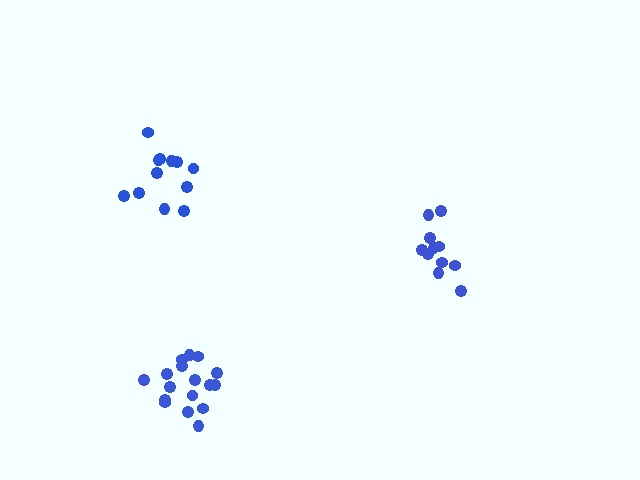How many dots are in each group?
Group 1: 12 dots, Group 2: 17 dots, Group 3: 11 dots (40 total).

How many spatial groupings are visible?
There are 3 spatial groupings.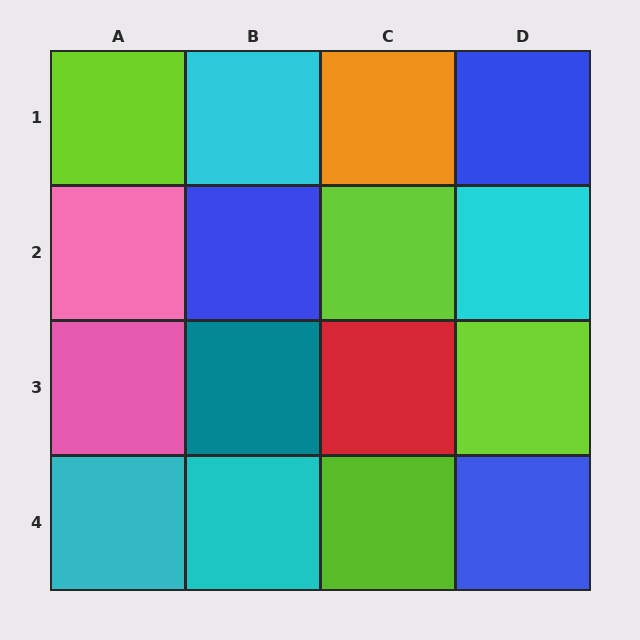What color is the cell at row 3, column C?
Red.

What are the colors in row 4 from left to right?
Cyan, cyan, lime, blue.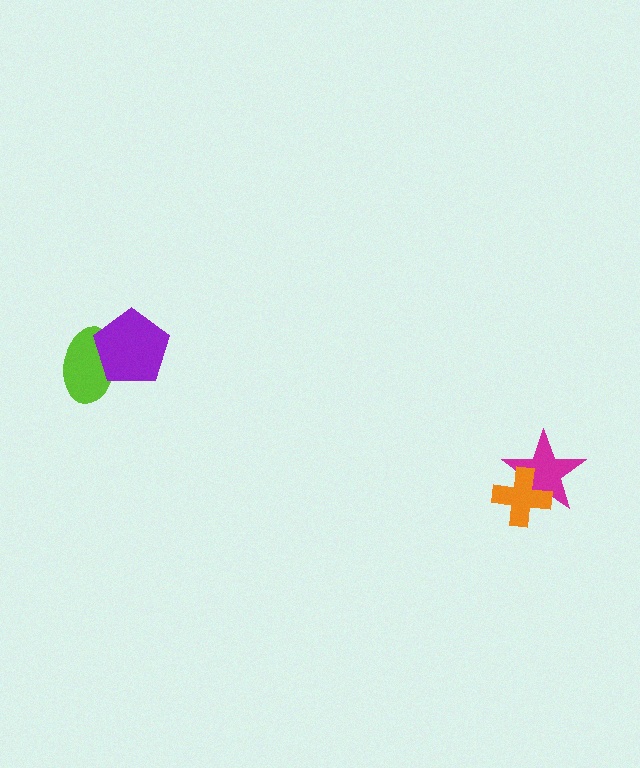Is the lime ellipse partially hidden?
Yes, it is partially covered by another shape.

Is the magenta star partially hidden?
Yes, it is partially covered by another shape.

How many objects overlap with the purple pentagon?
1 object overlaps with the purple pentagon.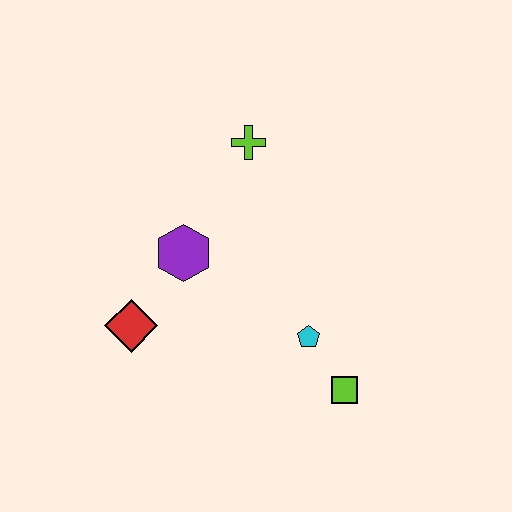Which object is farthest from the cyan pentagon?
The lime cross is farthest from the cyan pentagon.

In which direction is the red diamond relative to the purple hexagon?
The red diamond is below the purple hexagon.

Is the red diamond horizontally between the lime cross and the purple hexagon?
No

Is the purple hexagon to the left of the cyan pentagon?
Yes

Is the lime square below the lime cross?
Yes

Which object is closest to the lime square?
The cyan pentagon is closest to the lime square.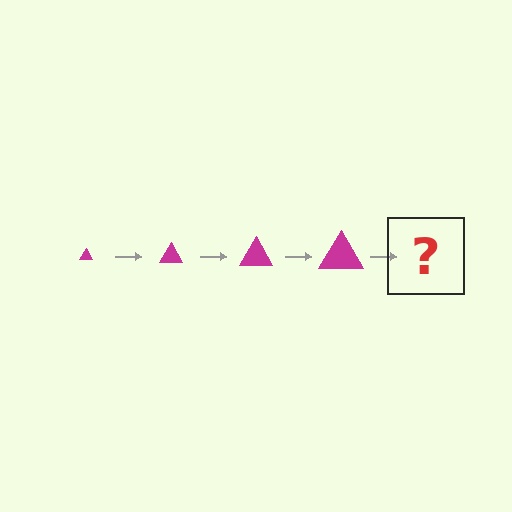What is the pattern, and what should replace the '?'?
The pattern is that the triangle gets progressively larger each step. The '?' should be a magenta triangle, larger than the previous one.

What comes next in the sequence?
The next element should be a magenta triangle, larger than the previous one.